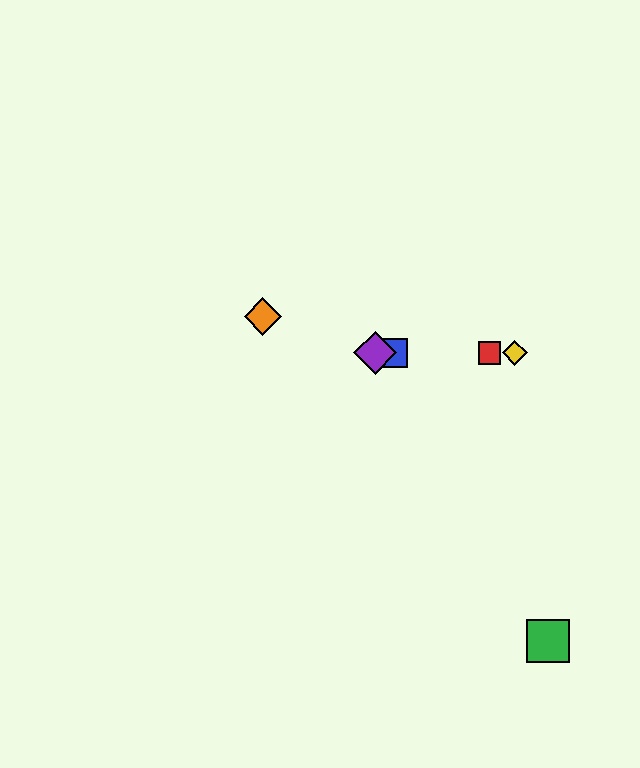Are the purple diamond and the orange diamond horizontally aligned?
No, the purple diamond is at y≈353 and the orange diamond is at y≈316.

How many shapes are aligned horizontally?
4 shapes (the red square, the blue square, the yellow diamond, the purple diamond) are aligned horizontally.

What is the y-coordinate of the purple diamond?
The purple diamond is at y≈353.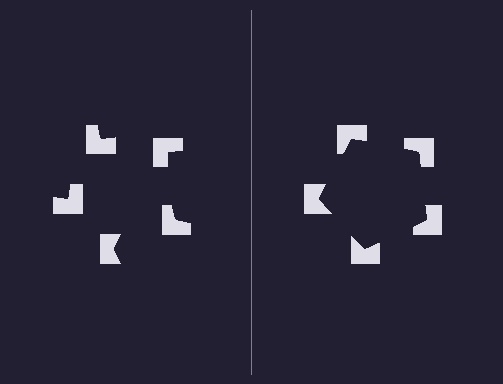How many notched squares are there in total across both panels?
10 — 5 on each side.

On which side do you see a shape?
An illusory pentagon appears on the right side. On the left side the wedge cuts are rotated, so no coherent shape forms.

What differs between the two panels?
The notched squares are positioned identically on both sides; only the wedge orientations differ. On the right they align to a pentagon; on the left they are misaligned.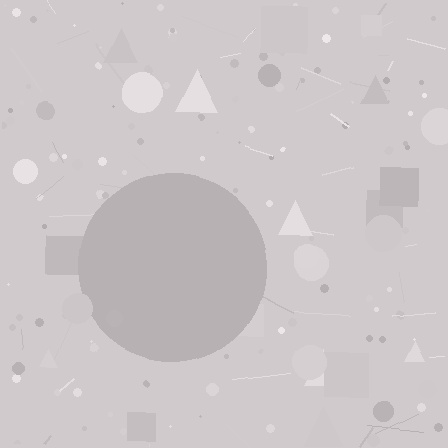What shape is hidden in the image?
A circle is hidden in the image.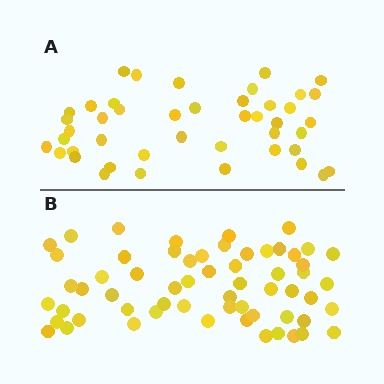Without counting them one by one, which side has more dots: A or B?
Region B (the bottom region) has more dots.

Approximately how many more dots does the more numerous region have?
Region B has approximately 15 more dots than region A.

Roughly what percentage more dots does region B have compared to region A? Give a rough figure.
About 35% more.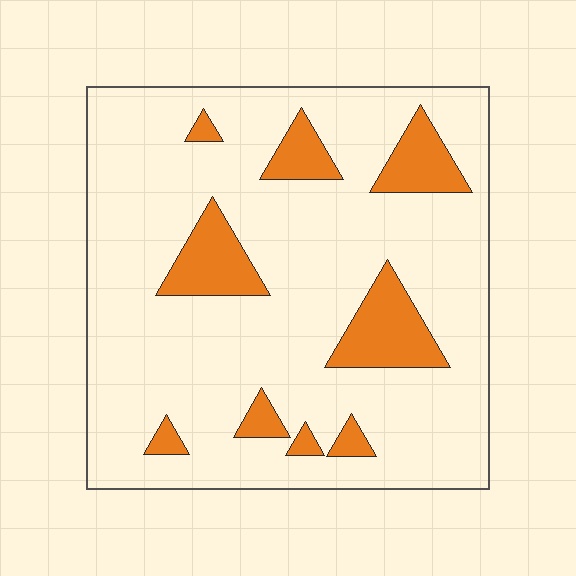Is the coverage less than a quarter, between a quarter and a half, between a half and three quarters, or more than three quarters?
Less than a quarter.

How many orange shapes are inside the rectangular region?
9.